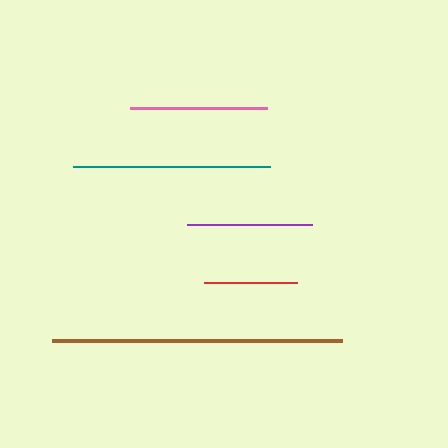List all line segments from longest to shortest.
From longest to shortest: brown, teal, pink, purple, red.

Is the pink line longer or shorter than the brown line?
The brown line is longer than the pink line.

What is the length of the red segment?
The red segment is approximately 93 pixels long.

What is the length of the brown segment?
The brown segment is approximately 289 pixels long.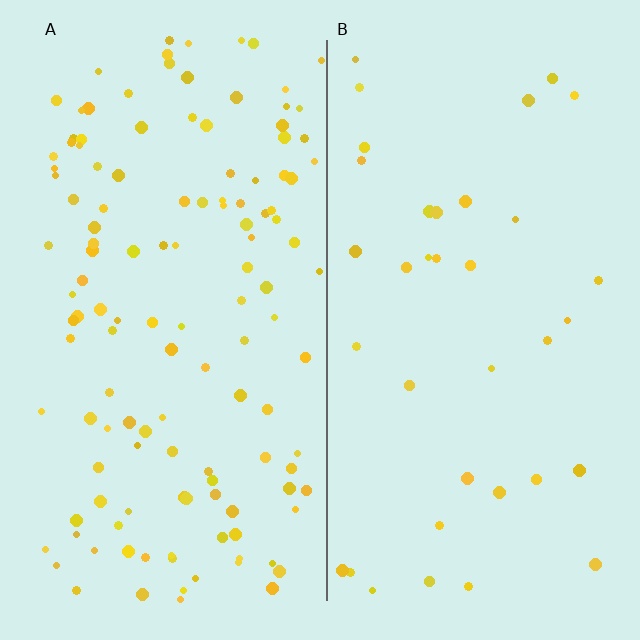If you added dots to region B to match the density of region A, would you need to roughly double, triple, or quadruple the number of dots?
Approximately quadruple.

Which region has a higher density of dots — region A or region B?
A (the left).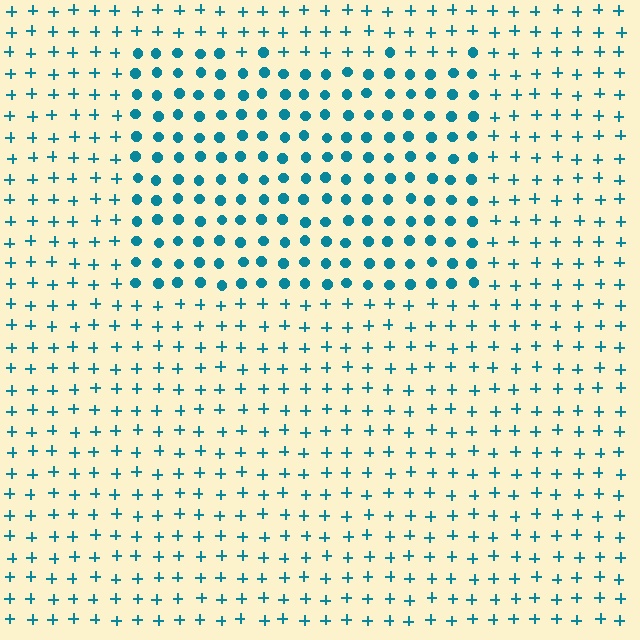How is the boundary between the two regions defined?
The boundary is defined by a change in element shape: circles inside vs. plus signs outside. All elements share the same color and spacing.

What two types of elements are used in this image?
The image uses circles inside the rectangle region and plus signs outside it.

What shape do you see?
I see a rectangle.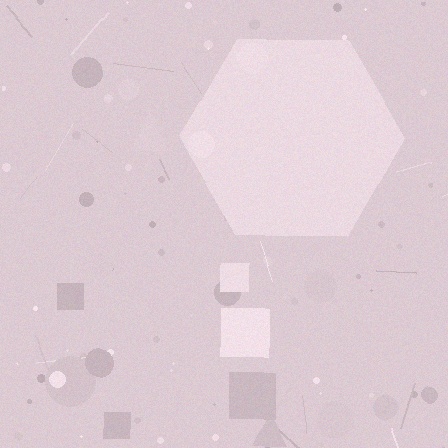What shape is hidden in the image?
A hexagon is hidden in the image.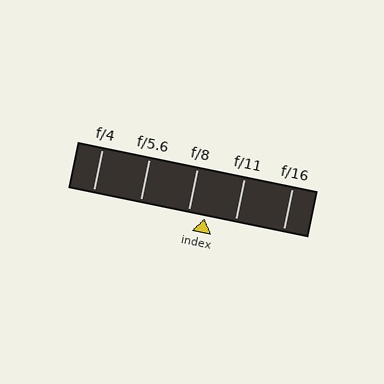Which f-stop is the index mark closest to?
The index mark is closest to f/8.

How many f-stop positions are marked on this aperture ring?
There are 5 f-stop positions marked.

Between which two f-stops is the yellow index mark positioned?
The index mark is between f/8 and f/11.